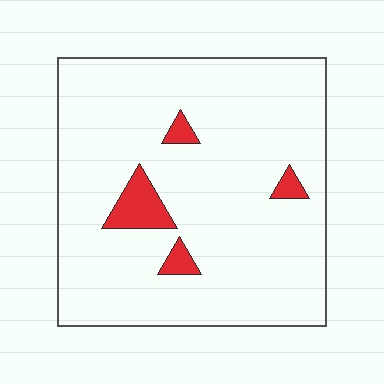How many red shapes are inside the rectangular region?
4.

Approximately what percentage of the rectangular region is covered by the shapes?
Approximately 5%.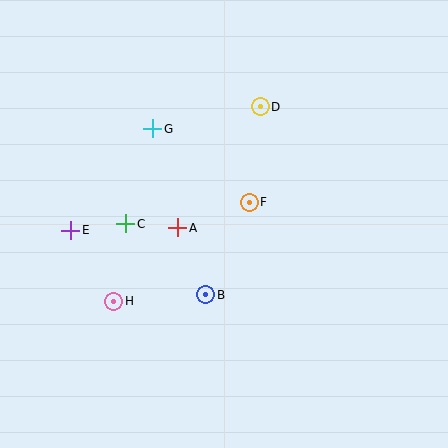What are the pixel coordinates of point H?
Point H is at (114, 301).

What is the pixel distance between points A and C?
The distance between A and C is 52 pixels.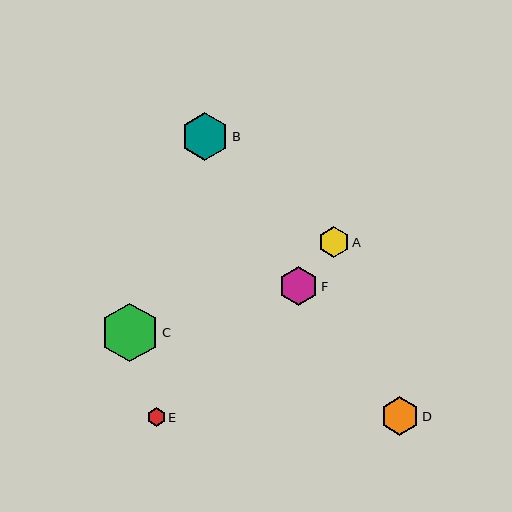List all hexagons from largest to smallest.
From largest to smallest: C, B, D, F, A, E.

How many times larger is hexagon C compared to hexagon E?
Hexagon C is approximately 3.2 times the size of hexagon E.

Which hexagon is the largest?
Hexagon C is the largest with a size of approximately 59 pixels.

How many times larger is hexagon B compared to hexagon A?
Hexagon B is approximately 1.5 times the size of hexagon A.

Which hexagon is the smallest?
Hexagon E is the smallest with a size of approximately 19 pixels.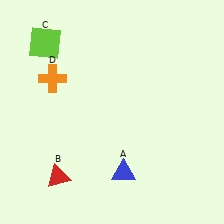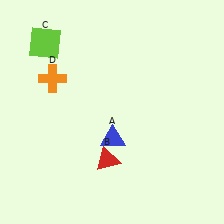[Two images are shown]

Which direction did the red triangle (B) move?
The red triangle (B) moved right.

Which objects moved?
The objects that moved are: the blue triangle (A), the red triangle (B).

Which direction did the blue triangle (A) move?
The blue triangle (A) moved up.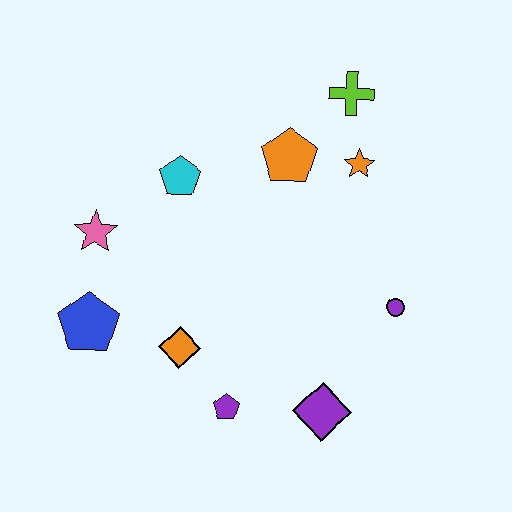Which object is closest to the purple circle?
The purple diamond is closest to the purple circle.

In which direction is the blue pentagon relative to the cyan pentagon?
The blue pentagon is below the cyan pentagon.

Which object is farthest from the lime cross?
The blue pentagon is farthest from the lime cross.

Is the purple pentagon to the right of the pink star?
Yes